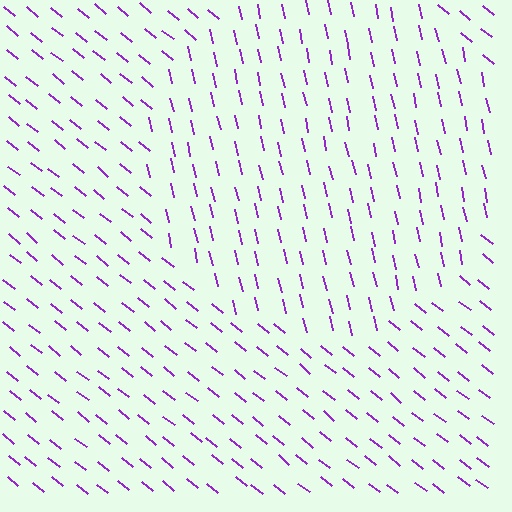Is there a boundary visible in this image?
Yes, there is a texture boundary formed by a change in line orientation.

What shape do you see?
I see a circle.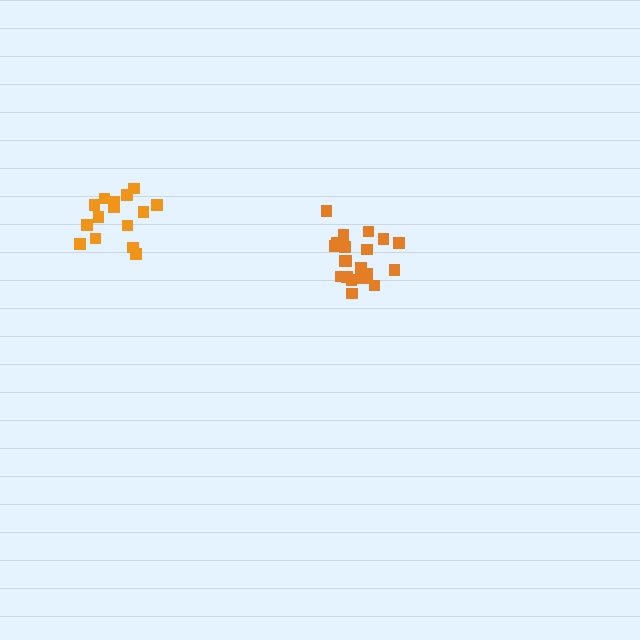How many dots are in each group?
Group 1: 20 dots, Group 2: 15 dots (35 total).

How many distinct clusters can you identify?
There are 2 distinct clusters.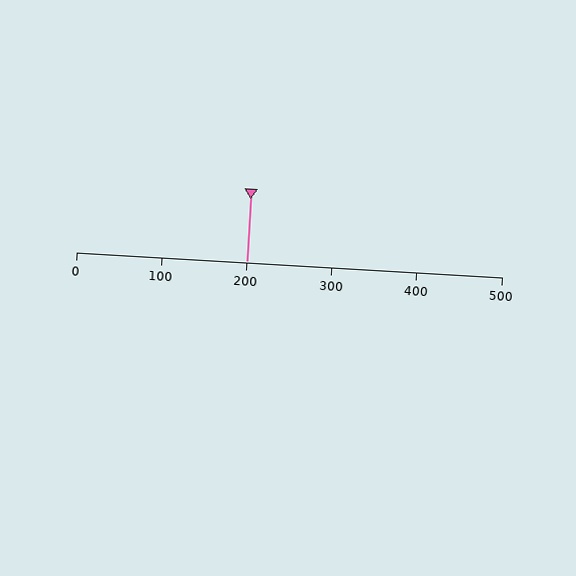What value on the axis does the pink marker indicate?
The marker indicates approximately 200.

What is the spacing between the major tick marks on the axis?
The major ticks are spaced 100 apart.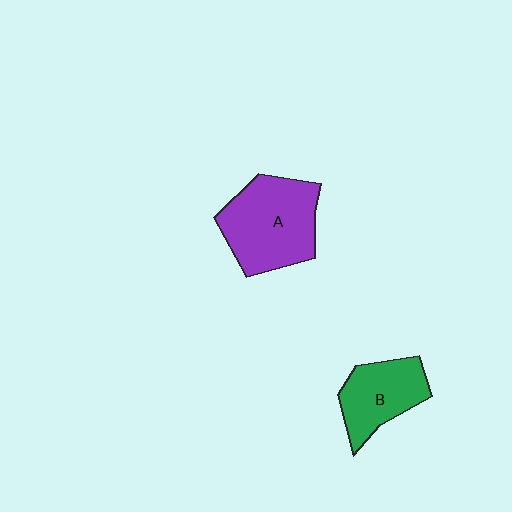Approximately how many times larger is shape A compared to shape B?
Approximately 1.5 times.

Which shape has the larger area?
Shape A (purple).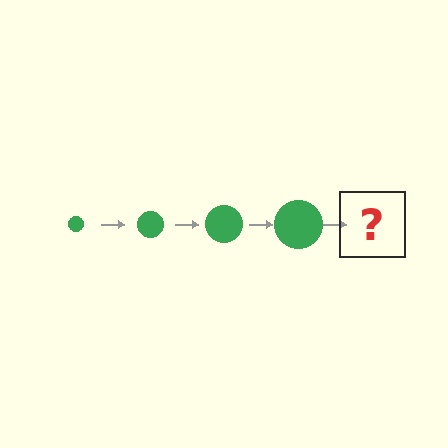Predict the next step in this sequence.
The next step is a green circle, larger than the previous one.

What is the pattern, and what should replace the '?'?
The pattern is that the circle gets progressively larger each step. The '?' should be a green circle, larger than the previous one.